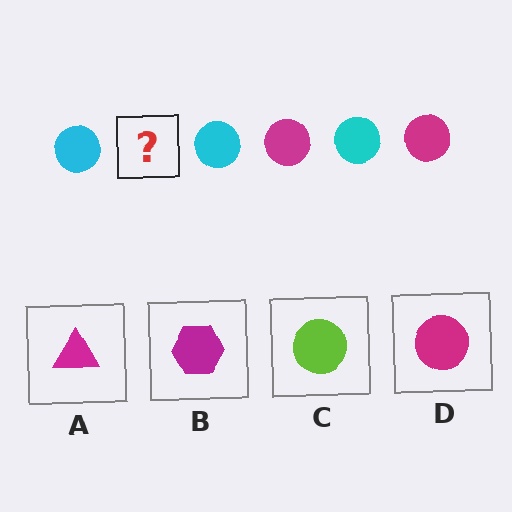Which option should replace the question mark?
Option D.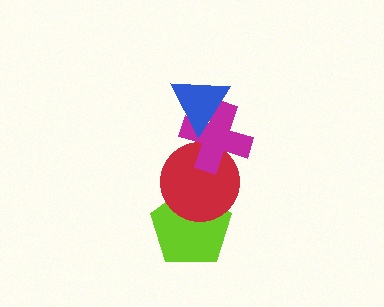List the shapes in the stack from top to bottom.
From top to bottom: the blue triangle, the magenta cross, the red circle, the lime pentagon.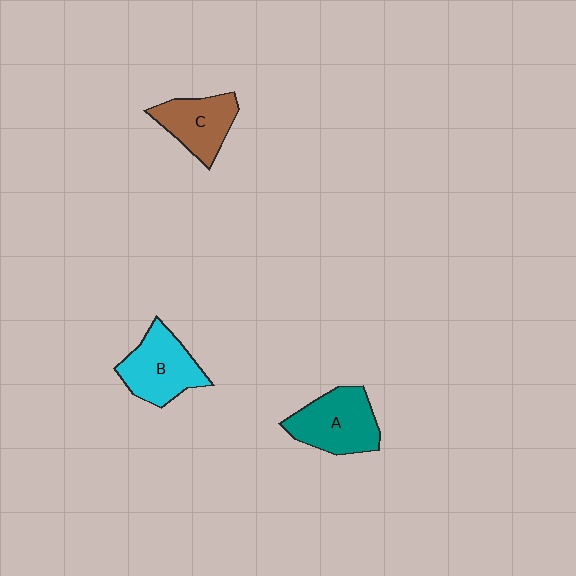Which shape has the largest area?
Shape A (teal).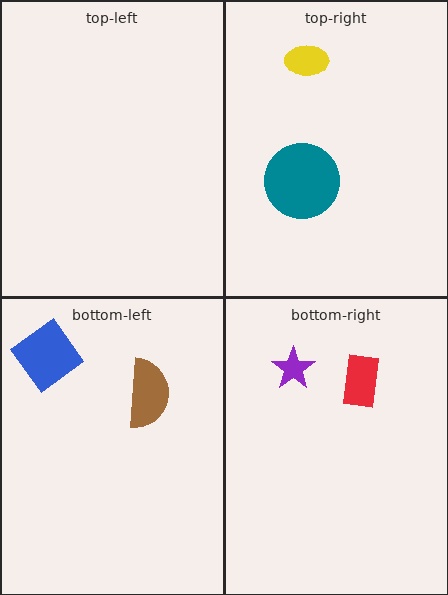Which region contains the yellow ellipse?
The top-right region.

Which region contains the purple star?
The bottom-right region.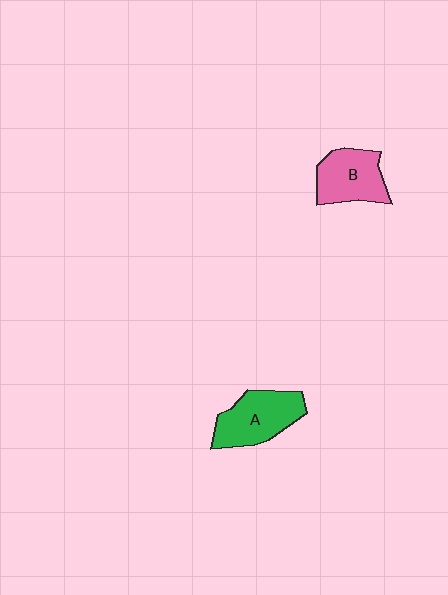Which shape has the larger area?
Shape A (green).